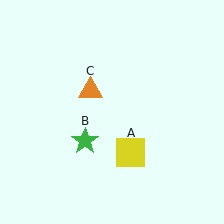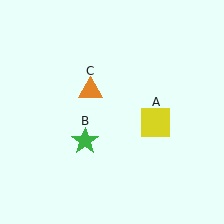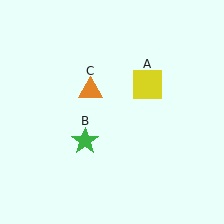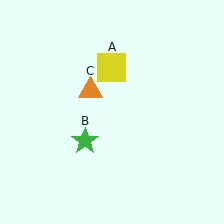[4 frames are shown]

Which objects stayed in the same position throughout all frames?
Green star (object B) and orange triangle (object C) remained stationary.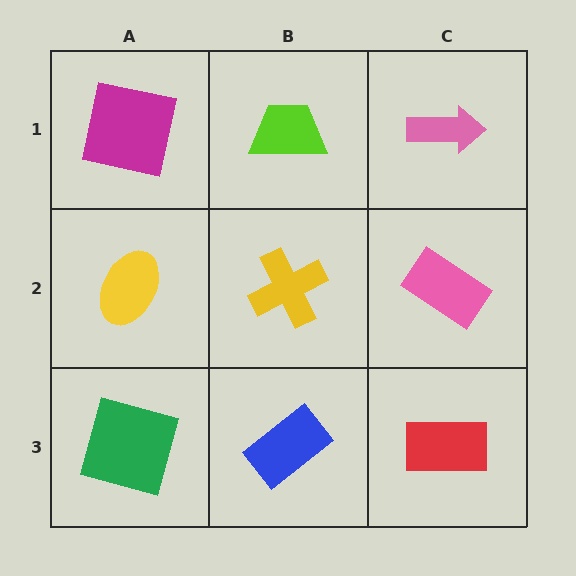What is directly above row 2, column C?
A pink arrow.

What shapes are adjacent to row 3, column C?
A pink rectangle (row 2, column C), a blue rectangle (row 3, column B).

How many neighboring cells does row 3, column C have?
2.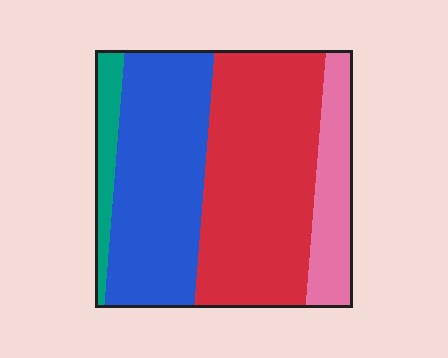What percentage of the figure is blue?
Blue takes up about one third (1/3) of the figure.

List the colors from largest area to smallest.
From largest to smallest: red, blue, pink, teal.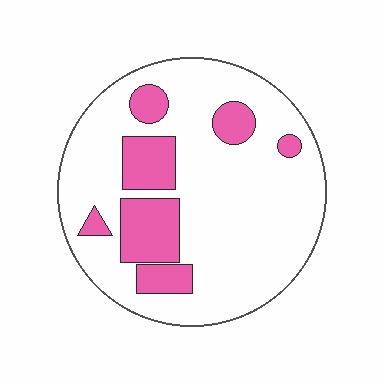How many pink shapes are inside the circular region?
7.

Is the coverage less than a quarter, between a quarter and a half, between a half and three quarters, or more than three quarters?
Less than a quarter.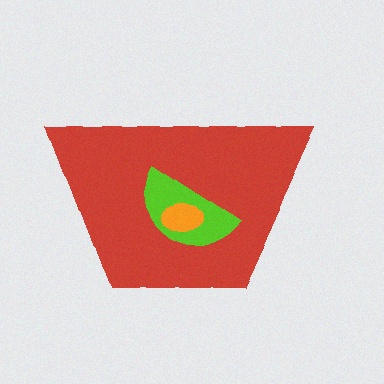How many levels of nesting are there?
3.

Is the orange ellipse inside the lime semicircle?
Yes.